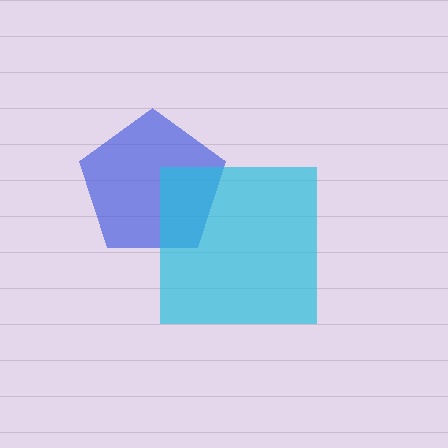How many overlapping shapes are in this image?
There are 2 overlapping shapes in the image.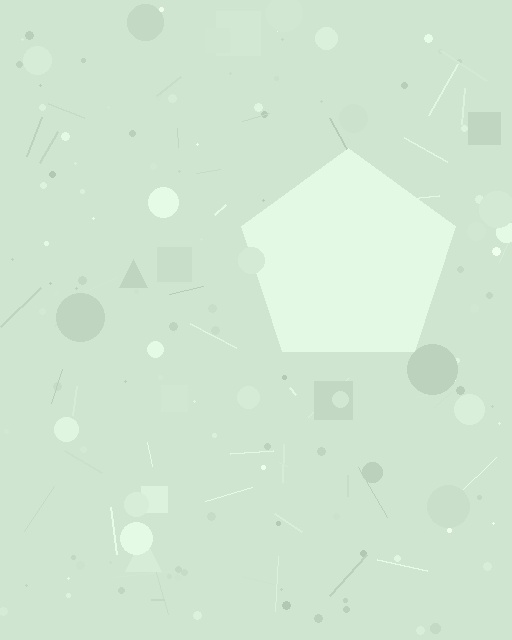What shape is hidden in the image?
A pentagon is hidden in the image.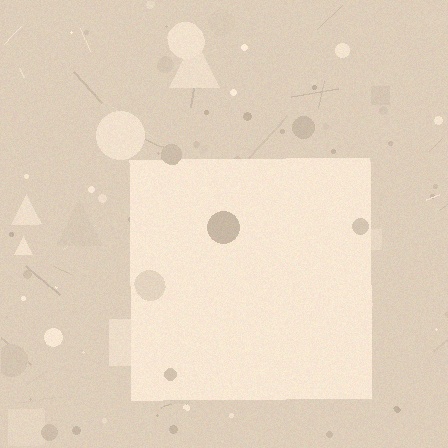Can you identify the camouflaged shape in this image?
The camouflaged shape is a square.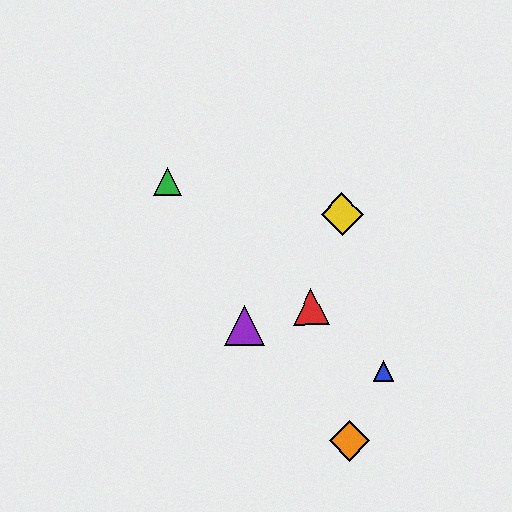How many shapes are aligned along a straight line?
3 shapes (the red triangle, the blue triangle, the green triangle) are aligned along a straight line.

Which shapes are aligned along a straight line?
The red triangle, the blue triangle, the green triangle are aligned along a straight line.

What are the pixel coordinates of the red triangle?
The red triangle is at (311, 307).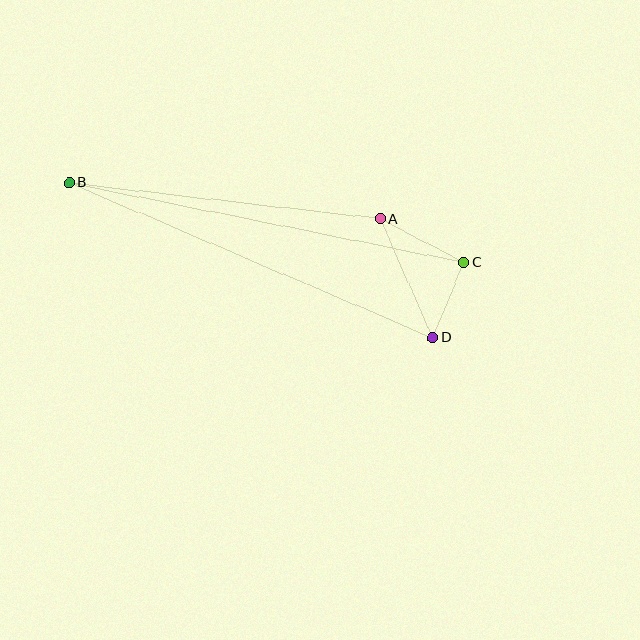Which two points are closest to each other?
Points C and D are closest to each other.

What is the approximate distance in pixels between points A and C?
The distance between A and C is approximately 94 pixels.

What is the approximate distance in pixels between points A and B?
The distance between A and B is approximately 313 pixels.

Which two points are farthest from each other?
Points B and C are farthest from each other.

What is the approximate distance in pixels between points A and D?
The distance between A and D is approximately 130 pixels.